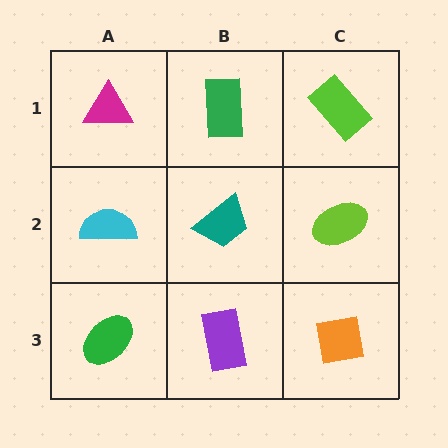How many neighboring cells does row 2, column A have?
3.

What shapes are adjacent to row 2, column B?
A green rectangle (row 1, column B), a purple rectangle (row 3, column B), a cyan semicircle (row 2, column A), a lime ellipse (row 2, column C).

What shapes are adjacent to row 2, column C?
A lime rectangle (row 1, column C), an orange square (row 3, column C), a teal trapezoid (row 2, column B).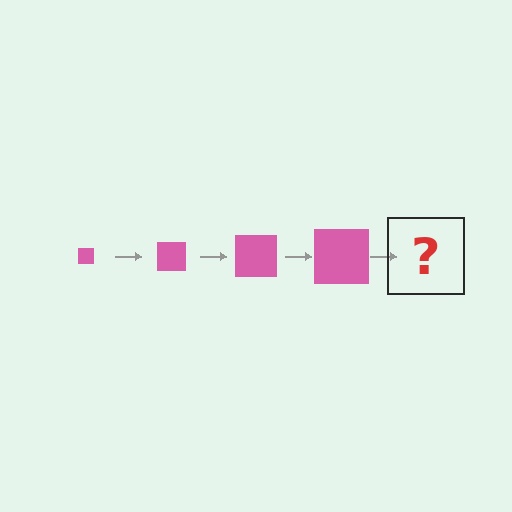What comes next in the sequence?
The next element should be a pink square, larger than the previous one.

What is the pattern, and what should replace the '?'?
The pattern is that the square gets progressively larger each step. The '?' should be a pink square, larger than the previous one.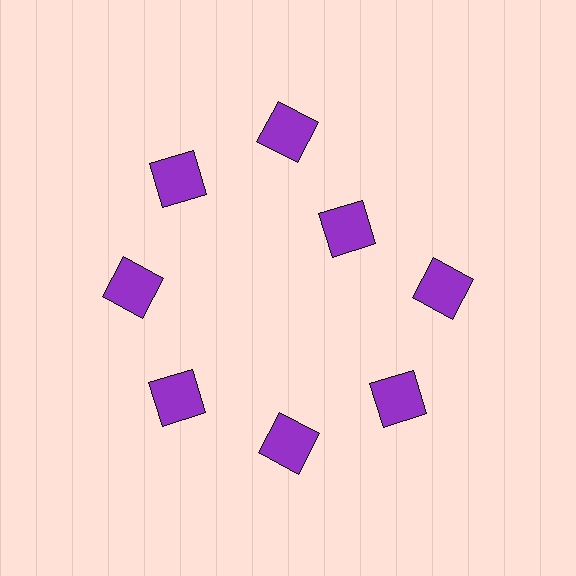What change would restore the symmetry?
The symmetry would be restored by moving it outward, back onto the ring so that all 8 squares sit at equal angles and equal distance from the center.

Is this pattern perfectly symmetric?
No. The 8 purple squares are arranged in a ring, but one element near the 2 o'clock position is pulled inward toward the center, breaking the 8-fold rotational symmetry.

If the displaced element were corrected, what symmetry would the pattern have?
It would have 8-fold rotational symmetry — the pattern would map onto itself every 45 degrees.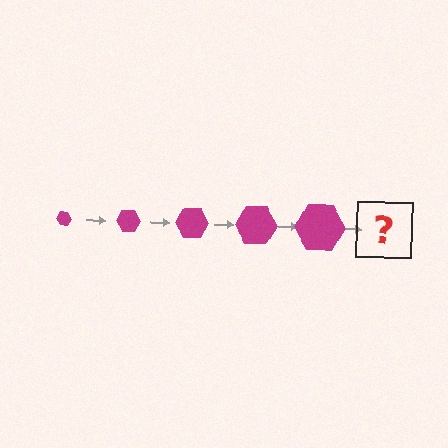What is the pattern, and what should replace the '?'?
The pattern is that the hexagon gets progressively larger each step. The '?' should be a magenta hexagon, larger than the previous one.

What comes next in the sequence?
The next element should be a magenta hexagon, larger than the previous one.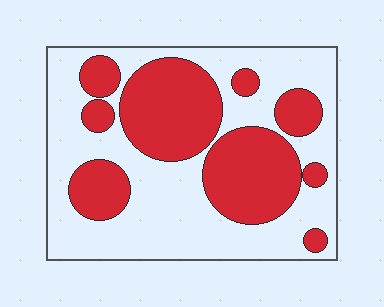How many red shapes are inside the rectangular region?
9.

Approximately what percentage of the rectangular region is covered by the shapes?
Approximately 40%.